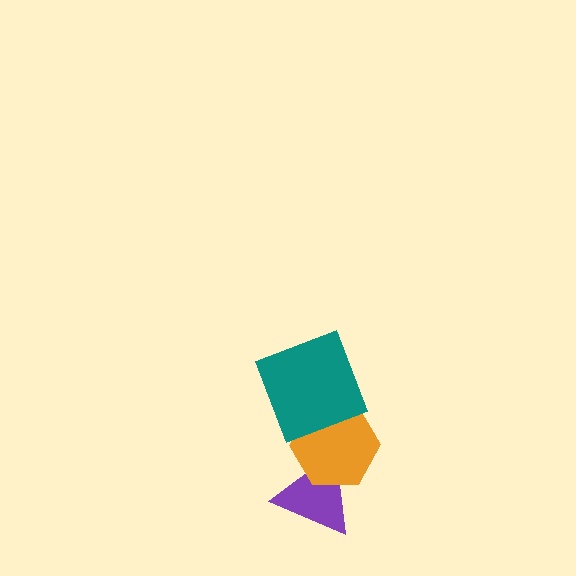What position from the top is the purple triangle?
The purple triangle is 3rd from the top.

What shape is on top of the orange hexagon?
The teal square is on top of the orange hexagon.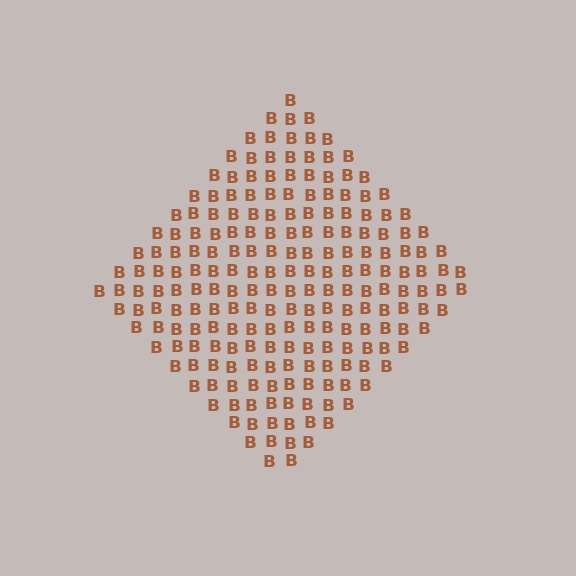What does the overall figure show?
The overall figure shows a diamond.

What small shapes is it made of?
It is made of small letter B's.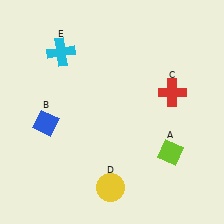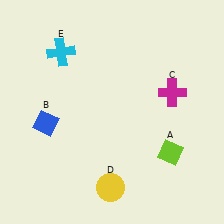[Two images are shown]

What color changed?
The cross (C) changed from red in Image 1 to magenta in Image 2.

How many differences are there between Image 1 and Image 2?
There is 1 difference between the two images.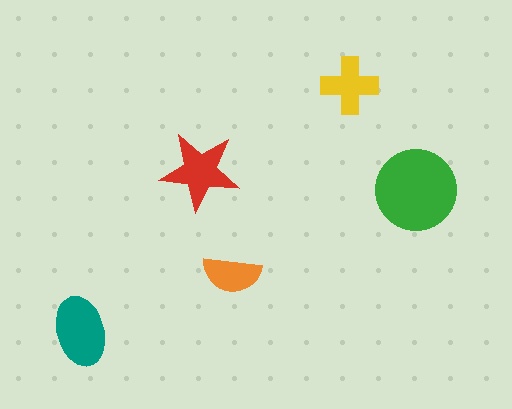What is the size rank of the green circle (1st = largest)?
1st.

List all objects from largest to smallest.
The green circle, the teal ellipse, the red star, the yellow cross, the orange semicircle.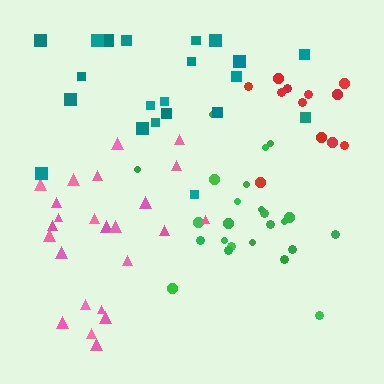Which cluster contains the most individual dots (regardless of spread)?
Green (24).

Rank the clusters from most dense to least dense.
green, pink, red, teal.